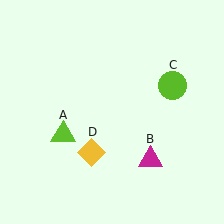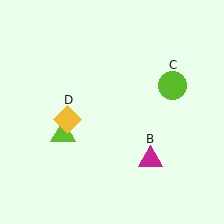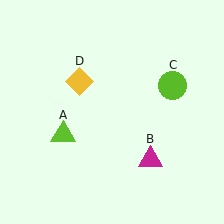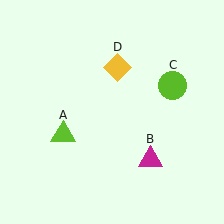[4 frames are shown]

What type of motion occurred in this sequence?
The yellow diamond (object D) rotated clockwise around the center of the scene.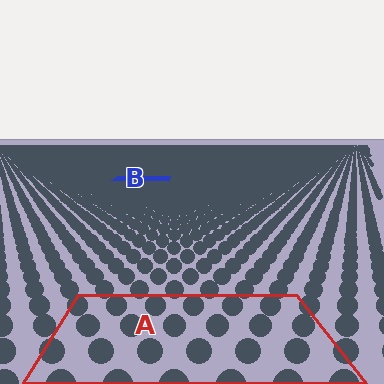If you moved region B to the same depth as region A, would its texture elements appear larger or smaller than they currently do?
They would appear larger. At a closer depth, the same texture elements are projected at a bigger on-screen size.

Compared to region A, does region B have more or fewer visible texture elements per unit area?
Region B has more texture elements per unit area — they are packed more densely because it is farther away.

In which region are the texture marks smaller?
The texture marks are smaller in region B, because it is farther away.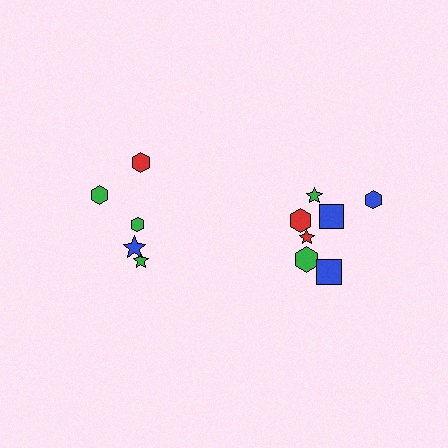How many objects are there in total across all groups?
There are 12 objects.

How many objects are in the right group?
There are 7 objects.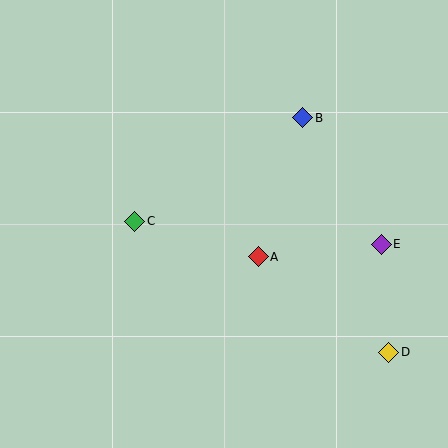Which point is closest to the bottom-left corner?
Point C is closest to the bottom-left corner.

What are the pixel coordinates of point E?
Point E is at (381, 244).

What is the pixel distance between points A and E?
The distance between A and E is 123 pixels.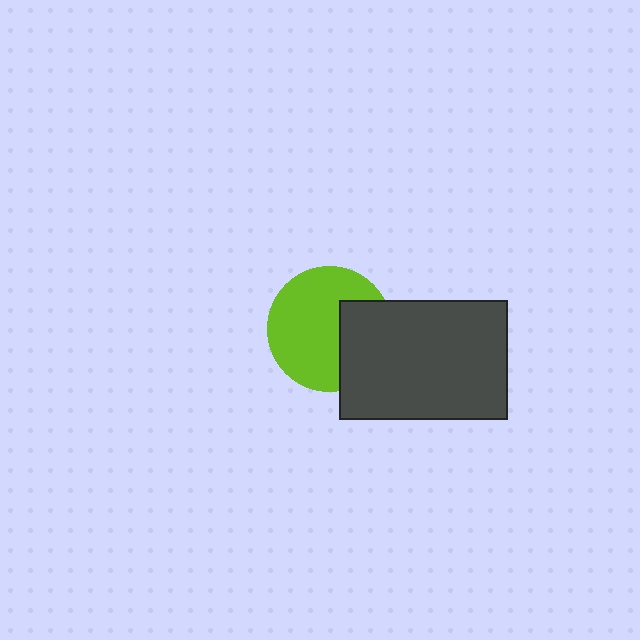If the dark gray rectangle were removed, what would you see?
You would see the complete lime circle.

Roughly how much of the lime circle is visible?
Most of it is visible (roughly 68%).